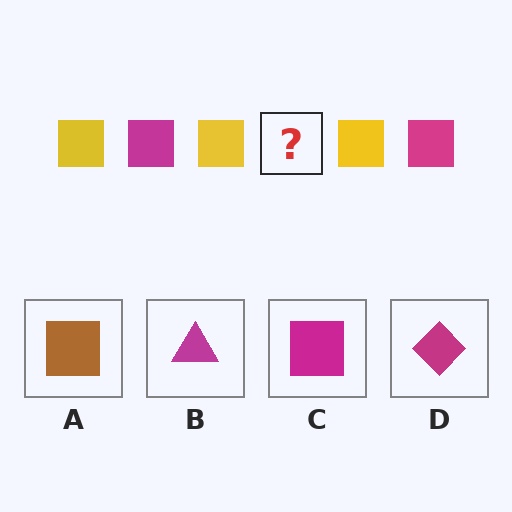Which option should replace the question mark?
Option C.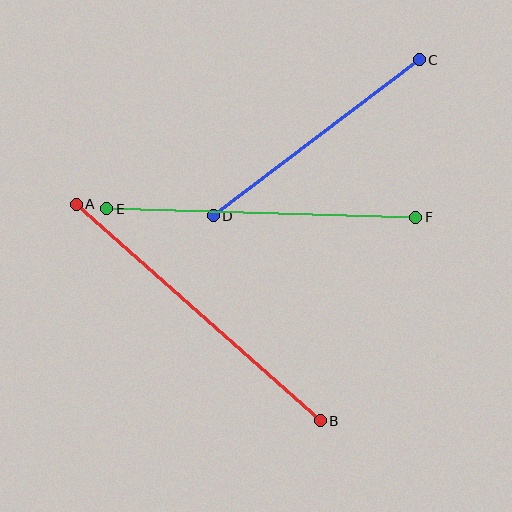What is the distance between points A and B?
The distance is approximately 326 pixels.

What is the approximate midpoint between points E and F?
The midpoint is at approximately (261, 213) pixels.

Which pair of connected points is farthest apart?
Points A and B are farthest apart.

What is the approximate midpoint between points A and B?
The midpoint is at approximately (198, 313) pixels.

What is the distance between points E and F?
The distance is approximately 309 pixels.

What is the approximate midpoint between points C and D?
The midpoint is at approximately (316, 138) pixels.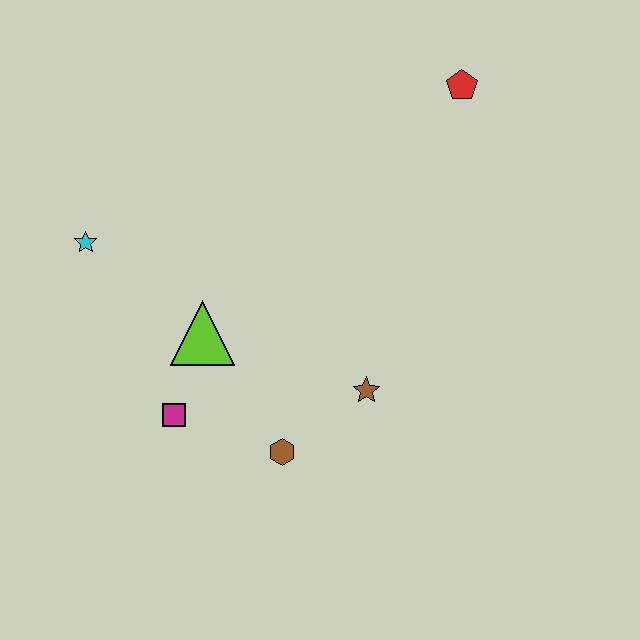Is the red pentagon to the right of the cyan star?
Yes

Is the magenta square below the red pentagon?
Yes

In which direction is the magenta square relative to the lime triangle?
The magenta square is below the lime triangle.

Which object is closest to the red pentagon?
The brown star is closest to the red pentagon.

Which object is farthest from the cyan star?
The red pentagon is farthest from the cyan star.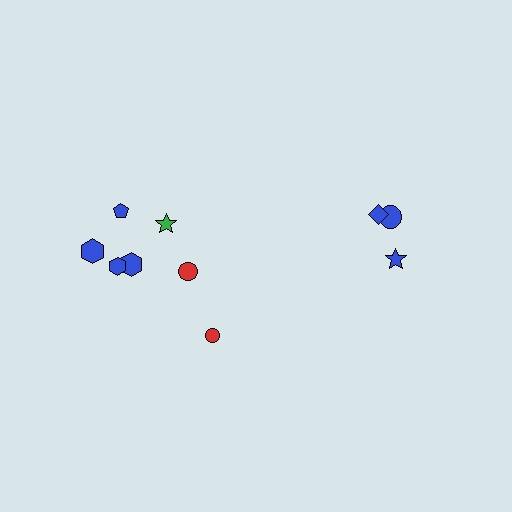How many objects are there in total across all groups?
There are 10 objects.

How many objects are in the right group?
There are 3 objects.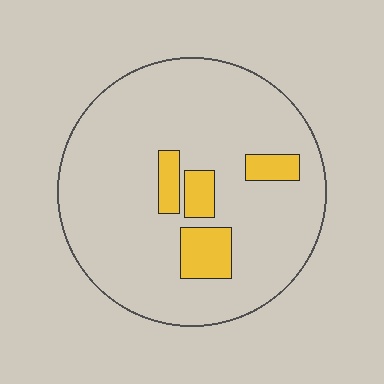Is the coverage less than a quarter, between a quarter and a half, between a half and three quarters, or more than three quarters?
Less than a quarter.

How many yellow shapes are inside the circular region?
4.